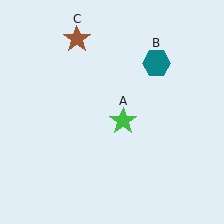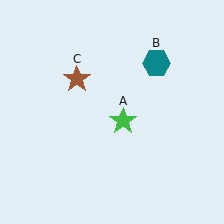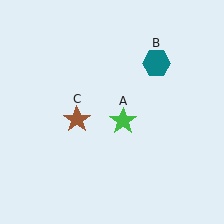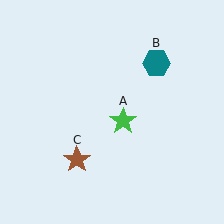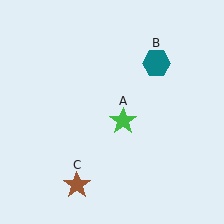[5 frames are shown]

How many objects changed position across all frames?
1 object changed position: brown star (object C).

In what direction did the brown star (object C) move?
The brown star (object C) moved down.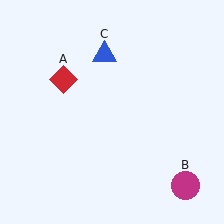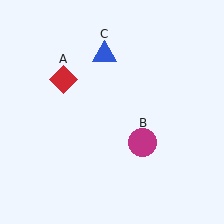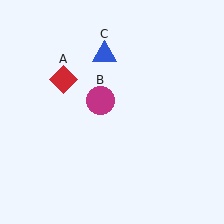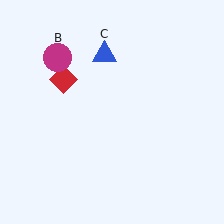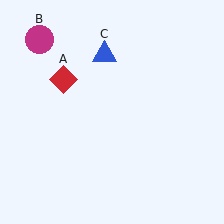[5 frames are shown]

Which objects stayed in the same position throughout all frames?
Red diamond (object A) and blue triangle (object C) remained stationary.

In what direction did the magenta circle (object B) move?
The magenta circle (object B) moved up and to the left.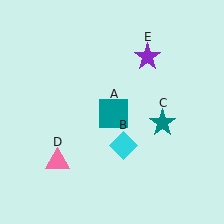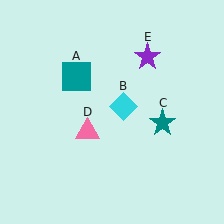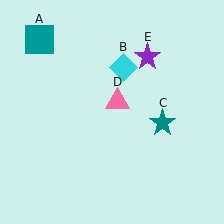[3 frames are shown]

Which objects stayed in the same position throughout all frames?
Teal star (object C) and purple star (object E) remained stationary.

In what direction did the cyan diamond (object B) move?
The cyan diamond (object B) moved up.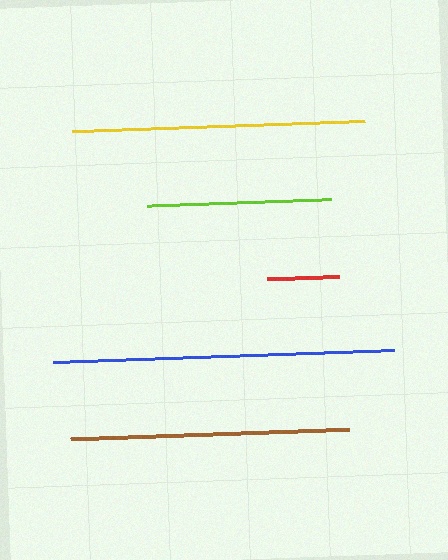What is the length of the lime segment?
The lime segment is approximately 184 pixels long.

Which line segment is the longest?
The blue line is the longest at approximately 342 pixels.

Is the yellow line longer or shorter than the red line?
The yellow line is longer than the red line.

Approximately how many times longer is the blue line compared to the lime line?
The blue line is approximately 1.9 times the length of the lime line.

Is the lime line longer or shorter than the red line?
The lime line is longer than the red line.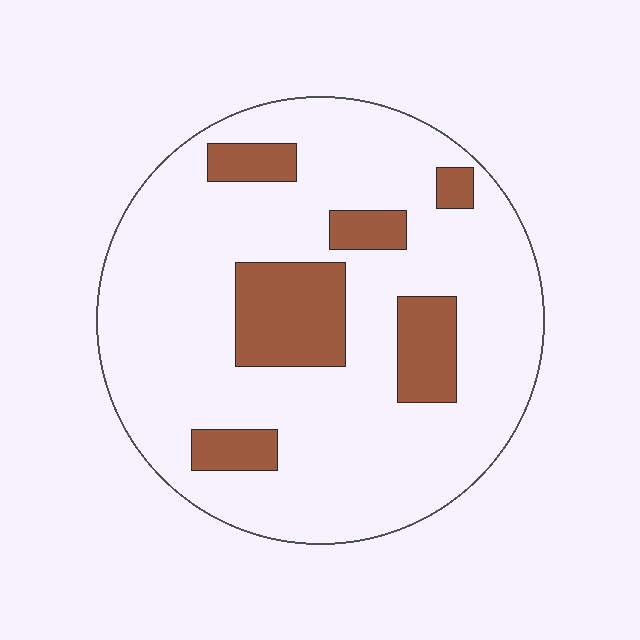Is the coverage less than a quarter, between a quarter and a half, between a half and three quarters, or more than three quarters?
Less than a quarter.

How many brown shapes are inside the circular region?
6.